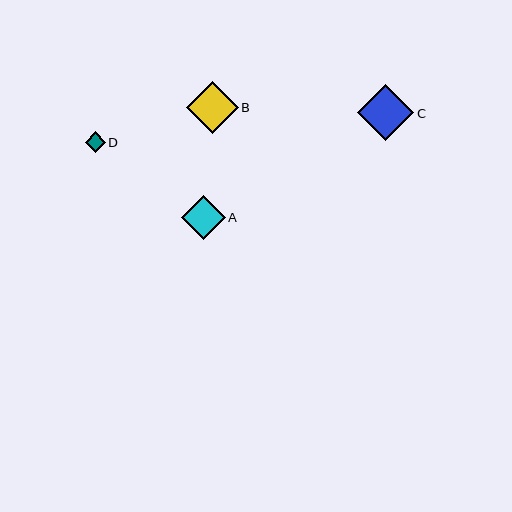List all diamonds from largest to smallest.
From largest to smallest: C, B, A, D.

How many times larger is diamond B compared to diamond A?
Diamond B is approximately 1.2 times the size of diamond A.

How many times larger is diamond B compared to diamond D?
Diamond B is approximately 2.6 times the size of diamond D.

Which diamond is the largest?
Diamond C is the largest with a size of approximately 56 pixels.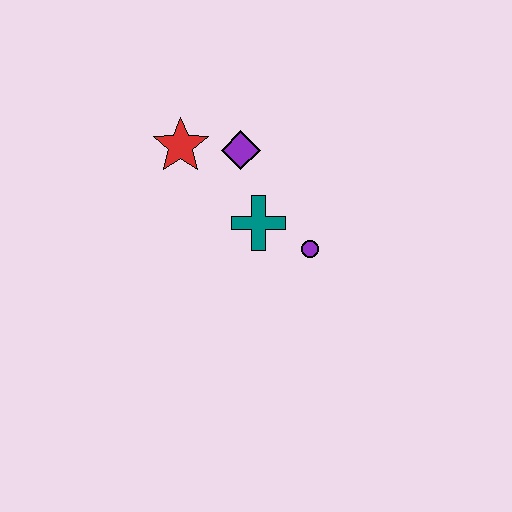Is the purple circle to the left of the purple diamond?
No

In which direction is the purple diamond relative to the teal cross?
The purple diamond is above the teal cross.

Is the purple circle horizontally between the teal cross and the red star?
No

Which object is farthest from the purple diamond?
The purple circle is farthest from the purple diamond.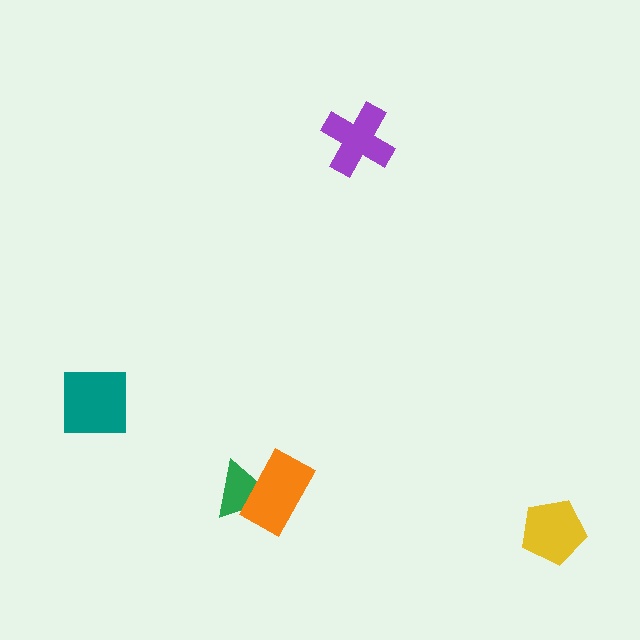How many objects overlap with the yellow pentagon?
0 objects overlap with the yellow pentagon.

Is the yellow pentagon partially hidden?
No, no other shape covers it.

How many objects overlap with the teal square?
0 objects overlap with the teal square.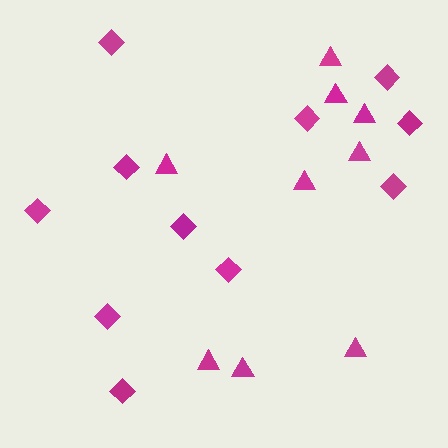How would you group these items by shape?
There are 2 groups: one group of diamonds (11) and one group of triangles (9).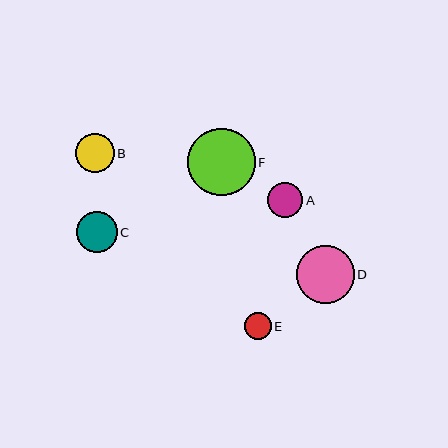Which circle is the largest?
Circle F is the largest with a size of approximately 68 pixels.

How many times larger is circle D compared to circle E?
Circle D is approximately 2.1 times the size of circle E.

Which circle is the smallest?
Circle E is the smallest with a size of approximately 27 pixels.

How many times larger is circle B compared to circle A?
Circle B is approximately 1.1 times the size of circle A.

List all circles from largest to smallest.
From largest to smallest: F, D, C, B, A, E.